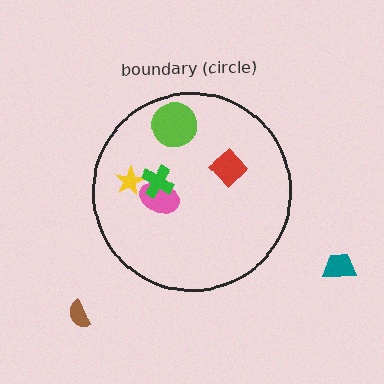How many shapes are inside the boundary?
5 inside, 2 outside.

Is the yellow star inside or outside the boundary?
Inside.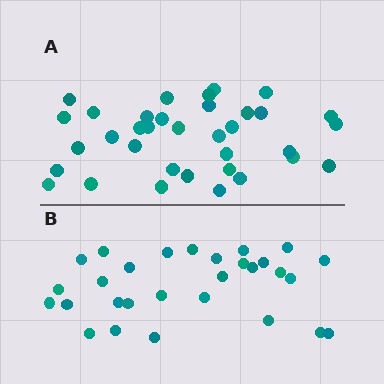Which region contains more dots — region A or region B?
Region A (the top region) has more dots.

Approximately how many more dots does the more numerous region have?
Region A has about 6 more dots than region B.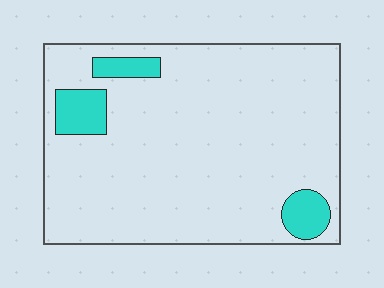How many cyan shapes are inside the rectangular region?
3.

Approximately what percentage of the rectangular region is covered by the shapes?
Approximately 10%.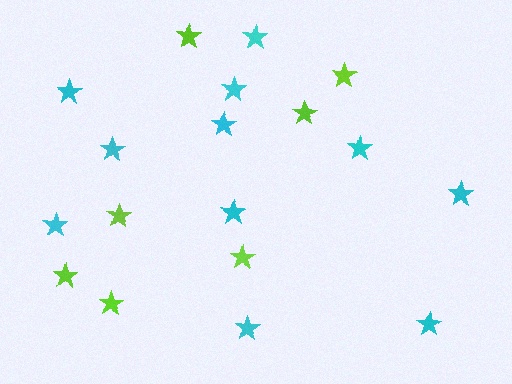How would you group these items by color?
There are 2 groups: one group of cyan stars (11) and one group of lime stars (7).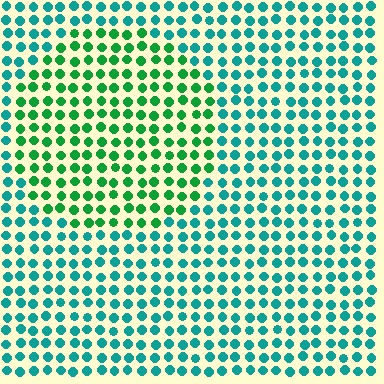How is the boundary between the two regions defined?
The boundary is defined purely by a slight shift in hue (about 40 degrees). Spacing, size, and orientation are identical on both sides.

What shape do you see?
I see a circle.